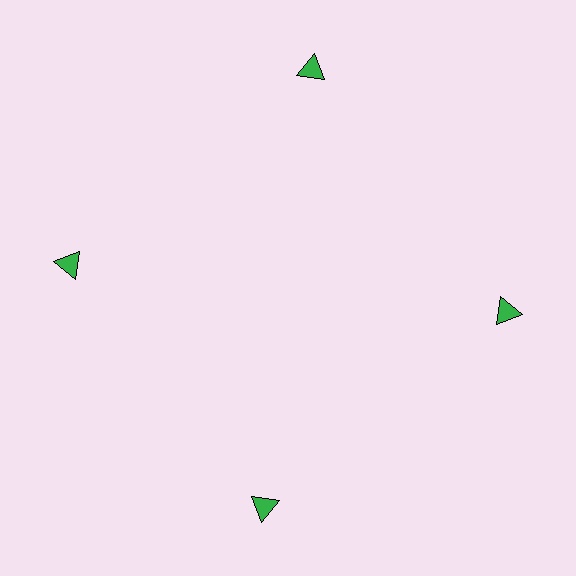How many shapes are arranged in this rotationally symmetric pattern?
There are 4 shapes, arranged in 4 groups of 1.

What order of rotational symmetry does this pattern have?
This pattern has 4-fold rotational symmetry.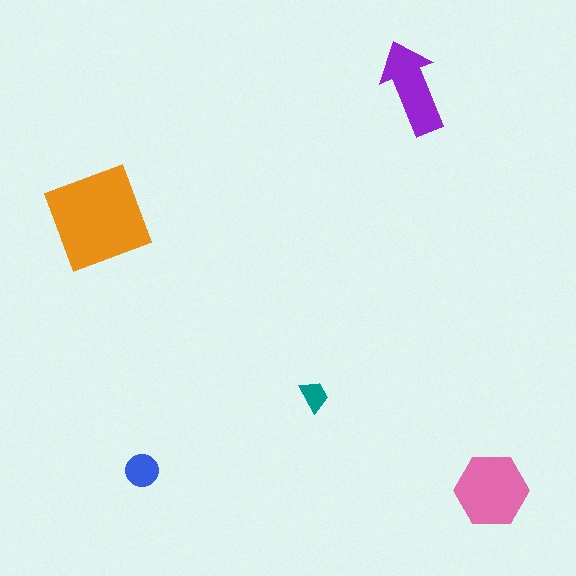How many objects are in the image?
There are 5 objects in the image.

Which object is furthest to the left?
The orange diamond is leftmost.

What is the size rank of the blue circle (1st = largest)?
4th.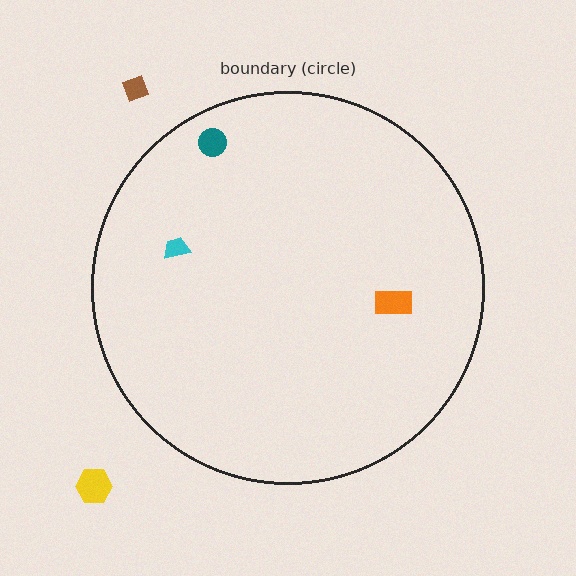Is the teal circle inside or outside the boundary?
Inside.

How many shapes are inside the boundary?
3 inside, 2 outside.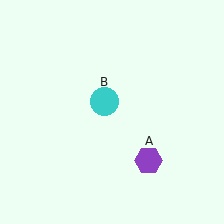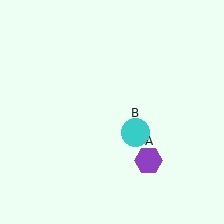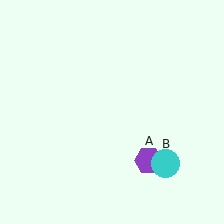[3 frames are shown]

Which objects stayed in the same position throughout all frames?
Purple hexagon (object A) remained stationary.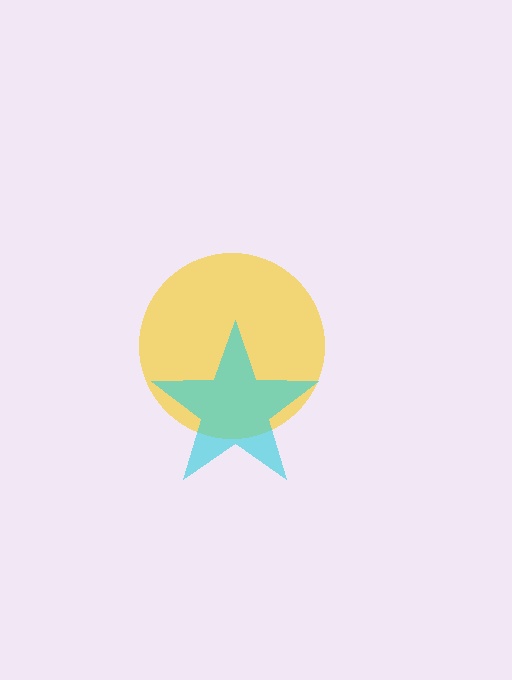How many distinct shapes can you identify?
There are 2 distinct shapes: a yellow circle, a cyan star.